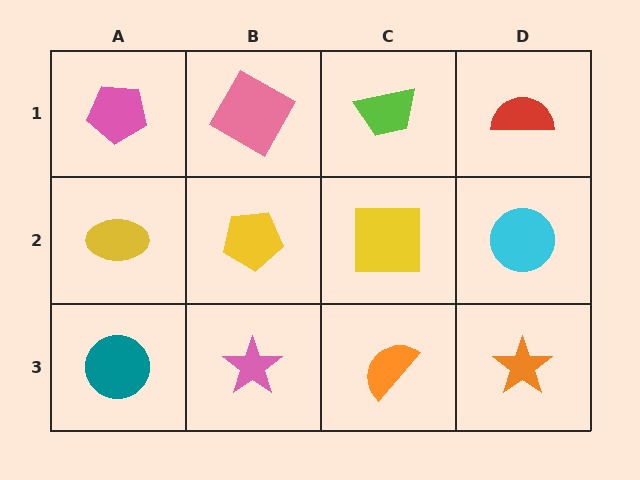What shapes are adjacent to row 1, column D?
A cyan circle (row 2, column D), a lime trapezoid (row 1, column C).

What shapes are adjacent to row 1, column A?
A yellow ellipse (row 2, column A), a pink diamond (row 1, column B).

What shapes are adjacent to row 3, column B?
A yellow pentagon (row 2, column B), a teal circle (row 3, column A), an orange semicircle (row 3, column C).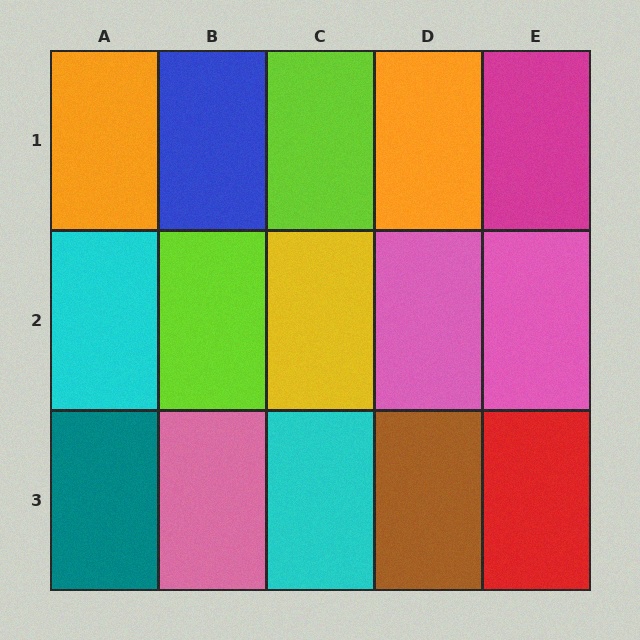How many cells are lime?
2 cells are lime.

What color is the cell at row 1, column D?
Orange.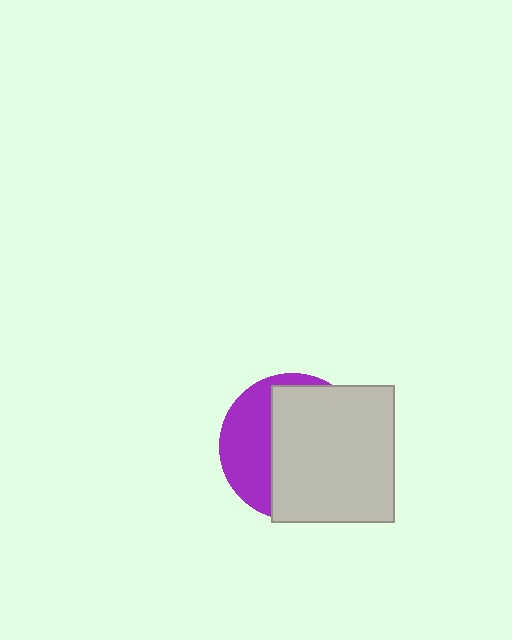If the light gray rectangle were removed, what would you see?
You would see the complete purple circle.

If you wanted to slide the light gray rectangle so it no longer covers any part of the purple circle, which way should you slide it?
Slide it right — that is the most direct way to separate the two shapes.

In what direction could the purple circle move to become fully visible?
The purple circle could move left. That would shift it out from behind the light gray rectangle entirely.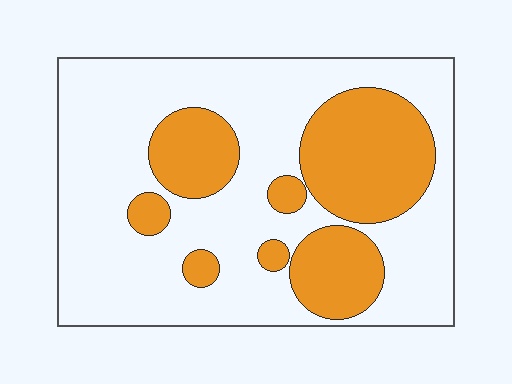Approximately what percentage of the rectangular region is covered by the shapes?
Approximately 30%.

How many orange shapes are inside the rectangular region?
7.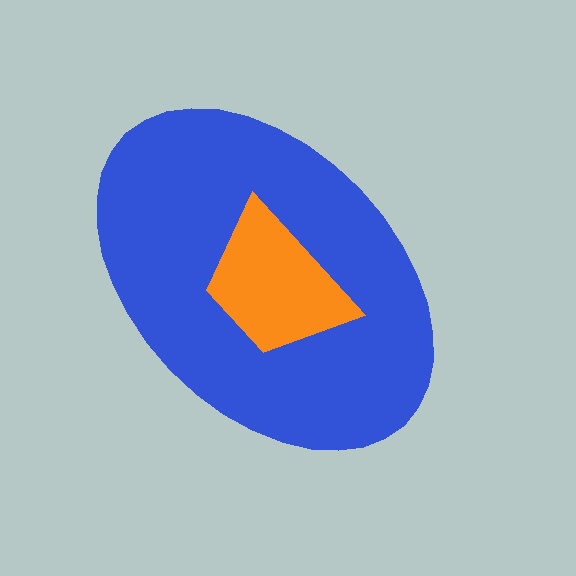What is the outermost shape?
The blue ellipse.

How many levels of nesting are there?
2.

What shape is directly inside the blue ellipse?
The orange trapezoid.